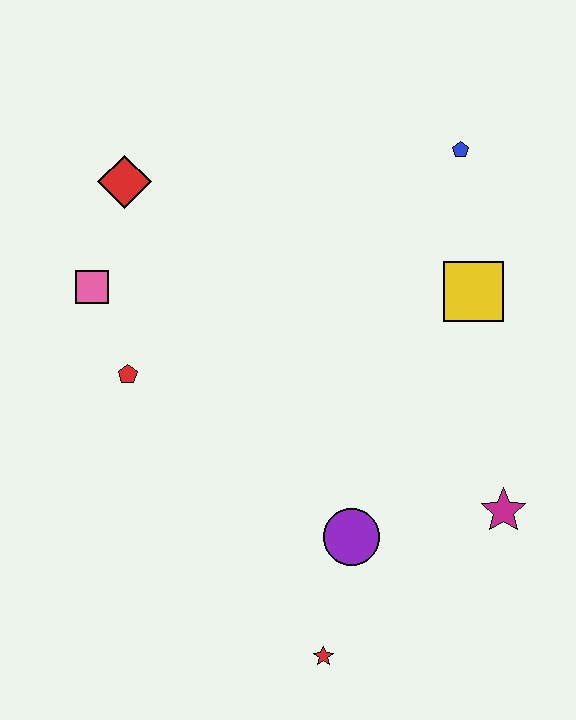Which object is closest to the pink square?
The red pentagon is closest to the pink square.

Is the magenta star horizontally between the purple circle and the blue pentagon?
No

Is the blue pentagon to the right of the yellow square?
No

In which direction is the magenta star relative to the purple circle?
The magenta star is to the right of the purple circle.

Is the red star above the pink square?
No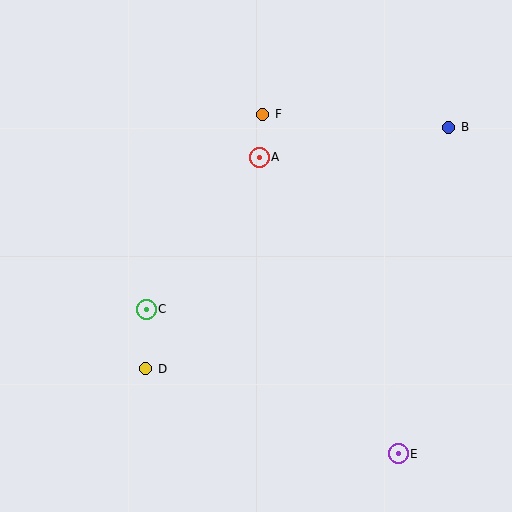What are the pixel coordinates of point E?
Point E is at (398, 454).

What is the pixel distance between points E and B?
The distance between E and B is 331 pixels.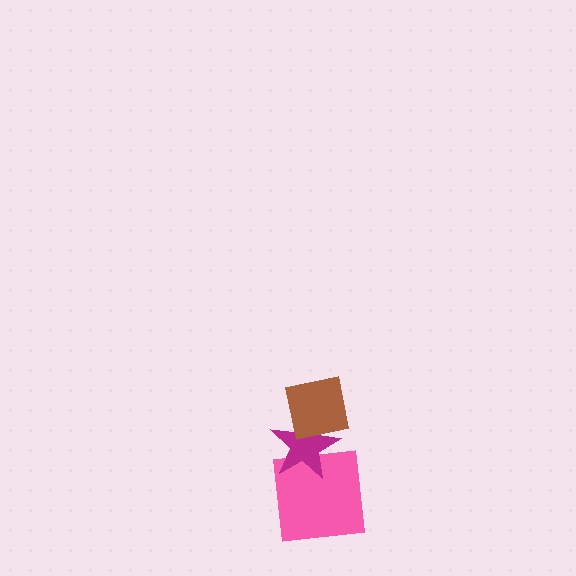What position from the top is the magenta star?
The magenta star is 2nd from the top.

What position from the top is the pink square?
The pink square is 3rd from the top.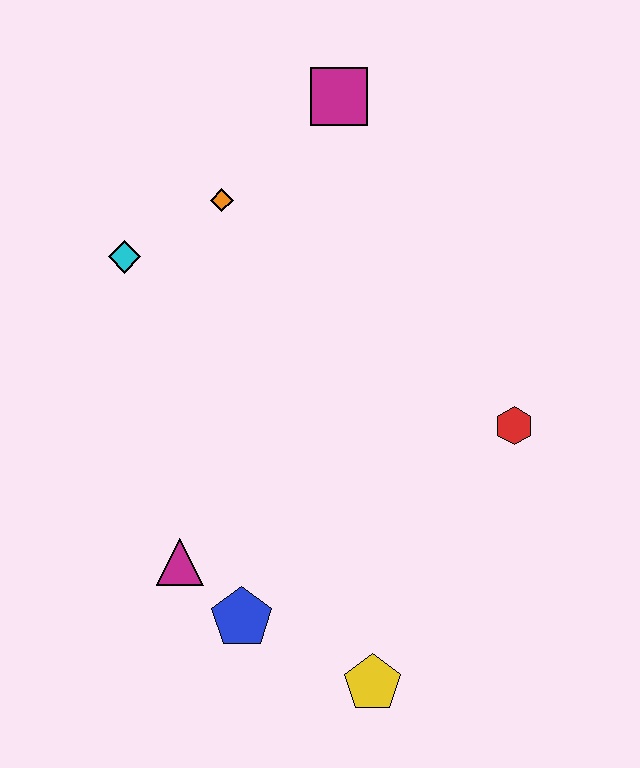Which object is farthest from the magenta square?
The yellow pentagon is farthest from the magenta square.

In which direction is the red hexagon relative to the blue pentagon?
The red hexagon is to the right of the blue pentagon.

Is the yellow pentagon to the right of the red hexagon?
No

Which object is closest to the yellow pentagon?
The blue pentagon is closest to the yellow pentagon.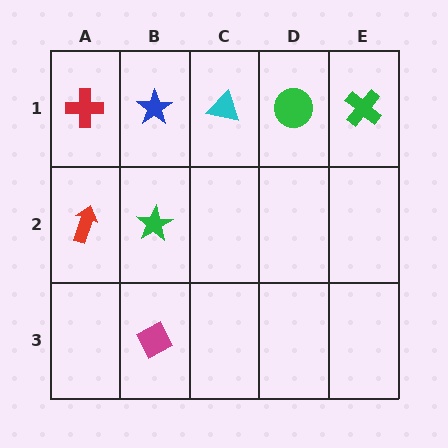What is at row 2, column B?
A green star.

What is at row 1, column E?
A green cross.